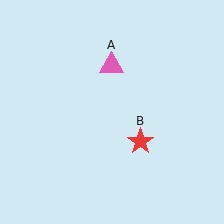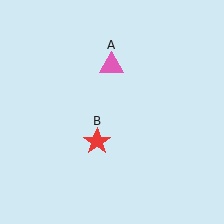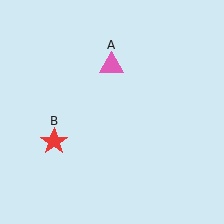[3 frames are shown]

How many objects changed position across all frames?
1 object changed position: red star (object B).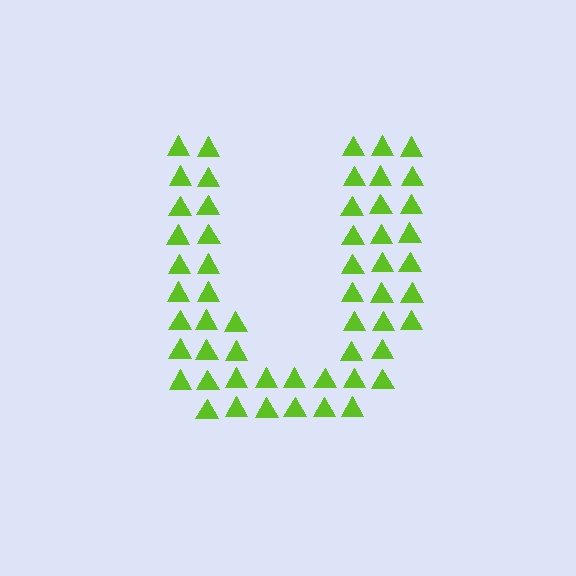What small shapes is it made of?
It is made of small triangles.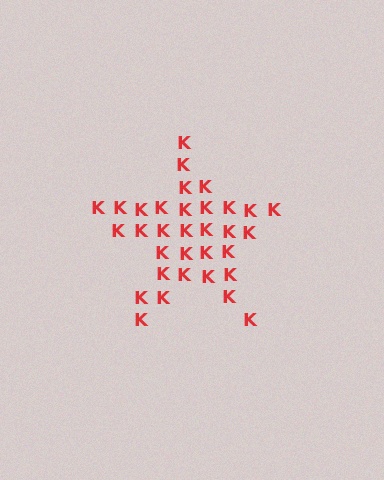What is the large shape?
The large shape is a star.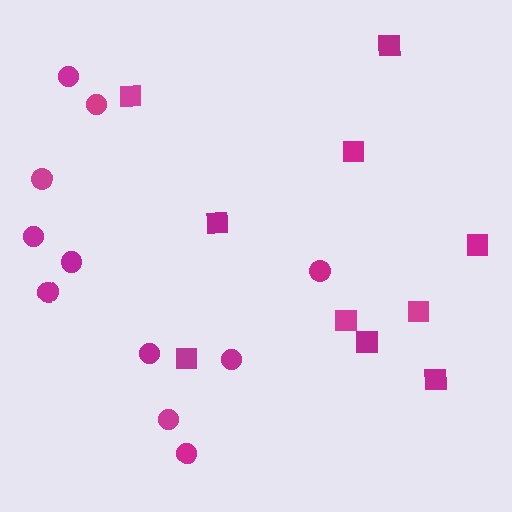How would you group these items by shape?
There are 2 groups: one group of circles (11) and one group of squares (10).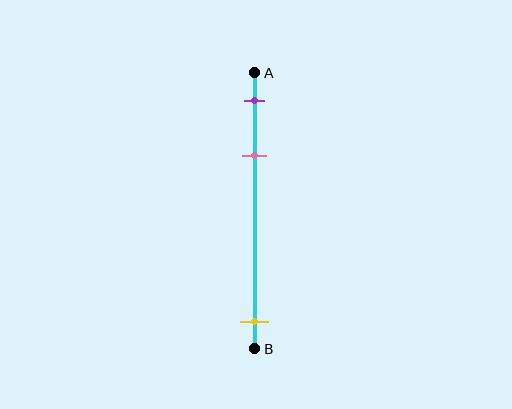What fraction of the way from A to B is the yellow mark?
The yellow mark is approximately 90% (0.9) of the way from A to B.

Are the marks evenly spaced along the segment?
No, the marks are not evenly spaced.